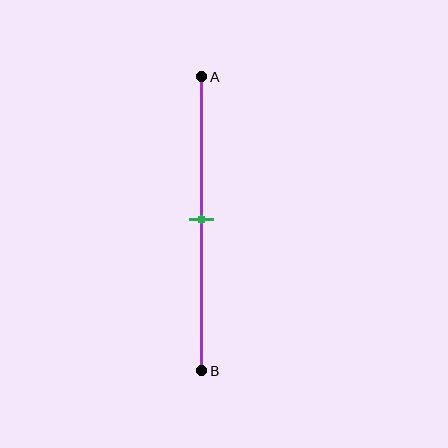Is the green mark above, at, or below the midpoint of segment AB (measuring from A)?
The green mark is approximately at the midpoint of segment AB.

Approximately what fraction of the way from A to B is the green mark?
The green mark is approximately 50% of the way from A to B.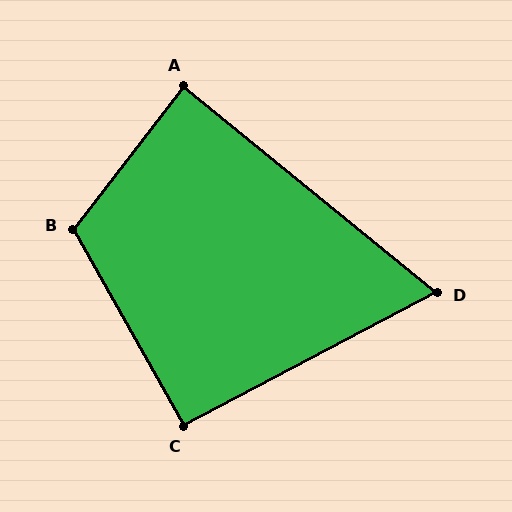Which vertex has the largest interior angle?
B, at approximately 113 degrees.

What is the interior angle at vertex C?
Approximately 92 degrees (approximately right).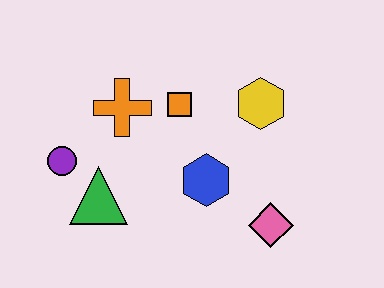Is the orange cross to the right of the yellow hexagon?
No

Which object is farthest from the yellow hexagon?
The purple circle is farthest from the yellow hexagon.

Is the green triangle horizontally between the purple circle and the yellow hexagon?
Yes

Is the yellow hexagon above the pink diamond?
Yes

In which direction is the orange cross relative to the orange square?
The orange cross is to the left of the orange square.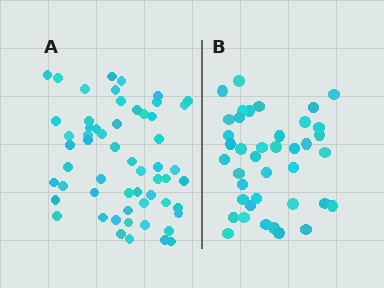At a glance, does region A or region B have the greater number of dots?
Region A (the left region) has more dots.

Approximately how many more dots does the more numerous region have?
Region A has approximately 15 more dots than region B.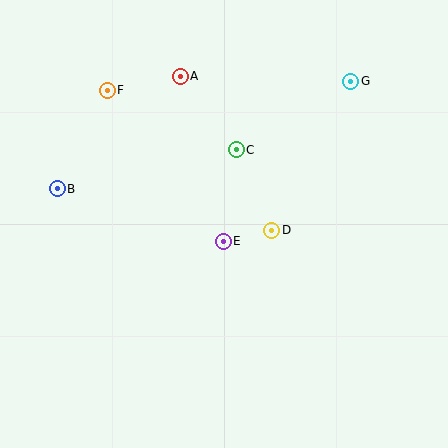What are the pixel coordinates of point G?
Point G is at (351, 81).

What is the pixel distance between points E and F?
The distance between E and F is 190 pixels.